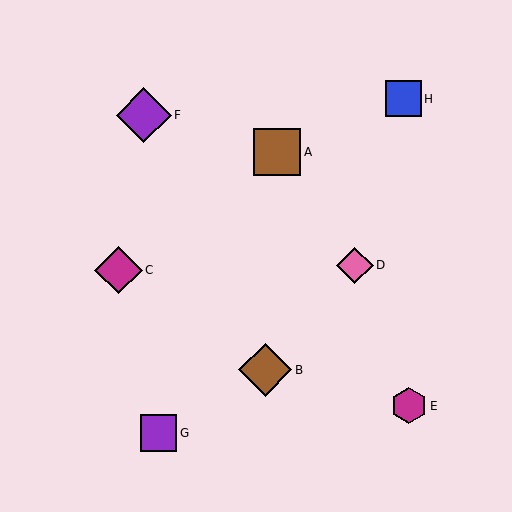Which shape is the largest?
The purple diamond (labeled F) is the largest.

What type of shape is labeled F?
Shape F is a purple diamond.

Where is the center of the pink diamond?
The center of the pink diamond is at (355, 265).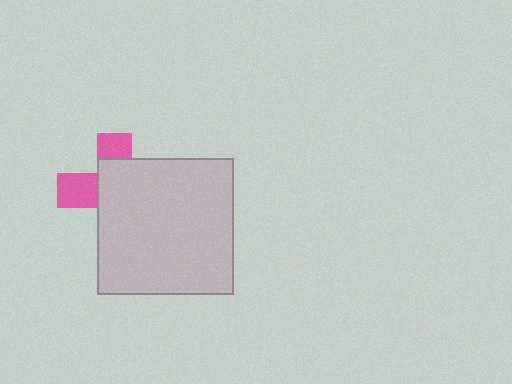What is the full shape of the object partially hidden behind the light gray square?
The partially hidden object is a pink cross.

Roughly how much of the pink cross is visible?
A small part of it is visible (roughly 33%).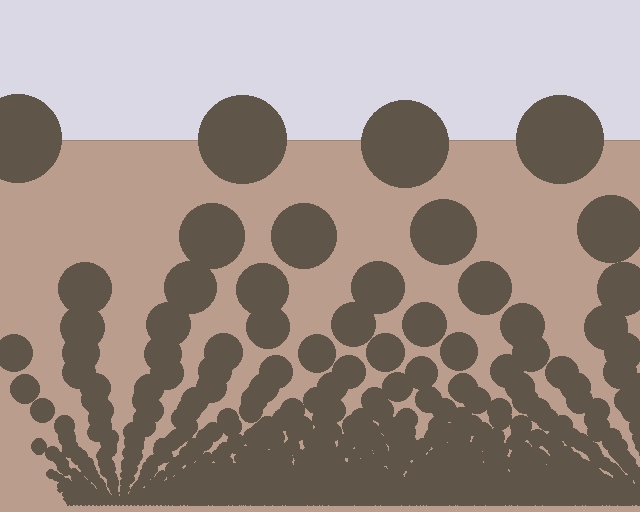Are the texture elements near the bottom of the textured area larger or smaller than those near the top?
Smaller. The gradient is inverted — elements near the bottom are smaller and denser.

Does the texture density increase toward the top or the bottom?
Density increases toward the bottom.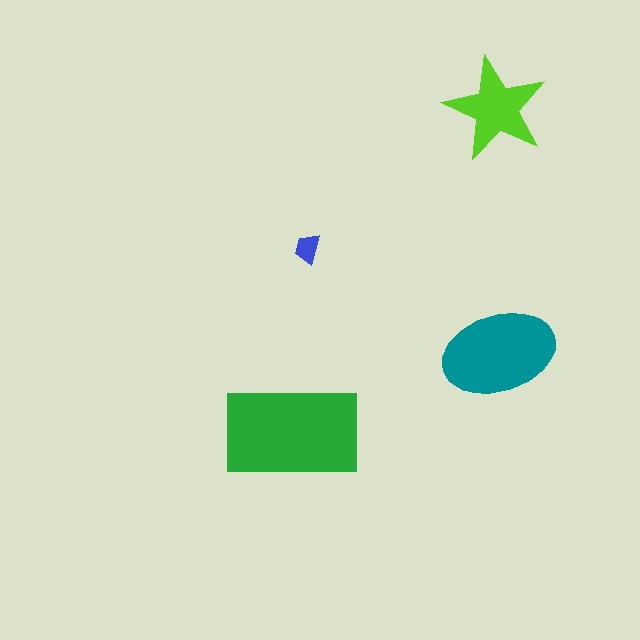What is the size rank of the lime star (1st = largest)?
3rd.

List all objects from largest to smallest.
The green rectangle, the teal ellipse, the lime star, the blue trapezoid.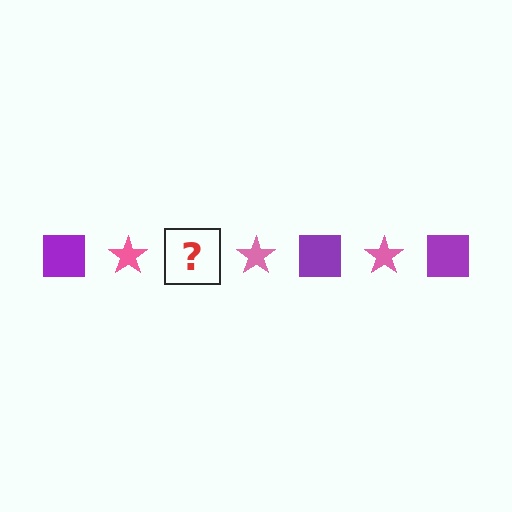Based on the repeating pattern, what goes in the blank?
The blank should be a purple square.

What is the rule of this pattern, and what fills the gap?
The rule is that the pattern alternates between purple square and pink star. The gap should be filled with a purple square.